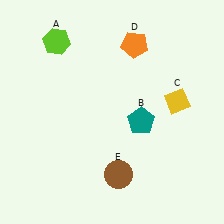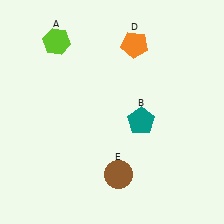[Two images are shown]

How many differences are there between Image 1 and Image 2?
There is 1 difference between the two images.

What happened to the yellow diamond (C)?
The yellow diamond (C) was removed in Image 2. It was in the top-right area of Image 1.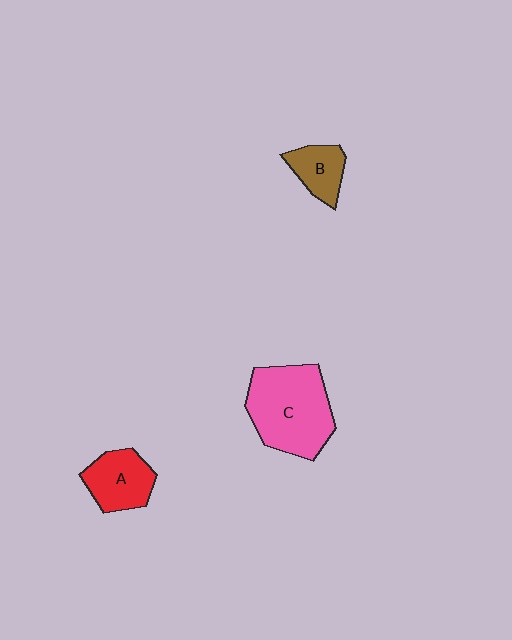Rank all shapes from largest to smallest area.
From largest to smallest: C (pink), A (red), B (brown).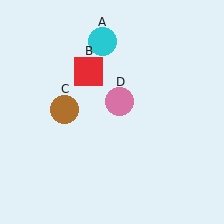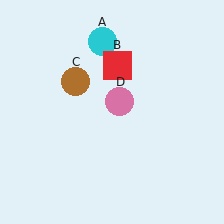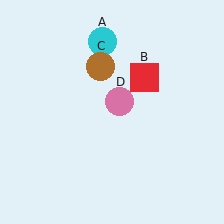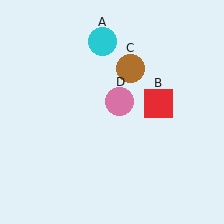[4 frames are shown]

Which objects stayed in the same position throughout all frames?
Cyan circle (object A) and pink circle (object D) remained stationary.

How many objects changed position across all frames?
2 objects changed position: red square (object B), brown circle (object C).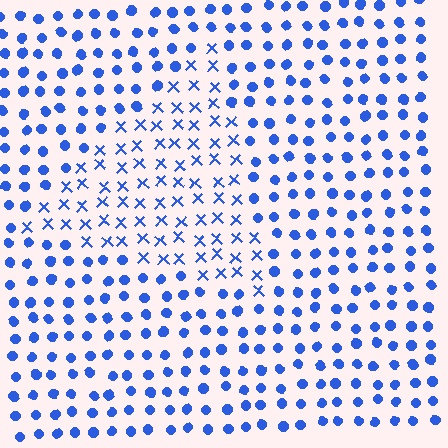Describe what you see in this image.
The image is filled with small blue elements arranged in a uniform grid. A triangle-shaped region contains X marks, while the surrounding area contains circles. The boundary is defined purely by the change in element shape.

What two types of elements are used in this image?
The image uses X marks inside the triangle region and circles outside it.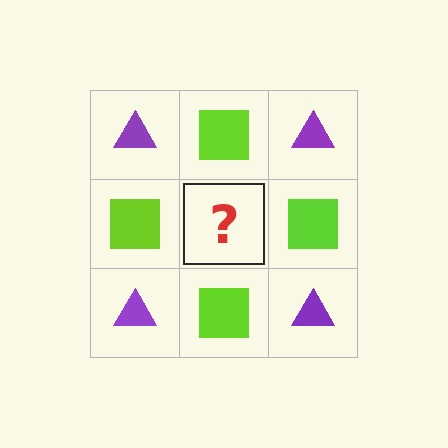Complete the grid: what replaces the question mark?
The question mark should be replaced with a purple triangle.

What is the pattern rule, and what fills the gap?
The rule is that it alternates purple triangle and lime square in a checkerboard pattern. The gap should be filled with a purple triangle.